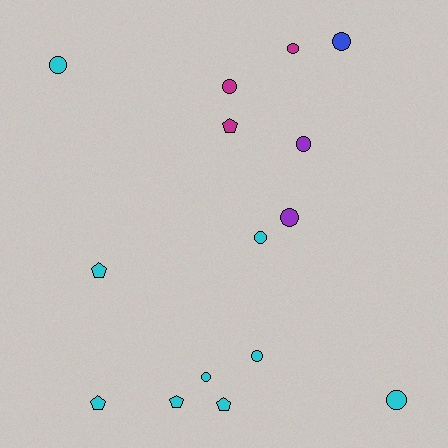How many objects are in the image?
There are 15 objects.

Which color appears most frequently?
Cyan, with 9 objects.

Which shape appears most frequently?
Circle, with 10 objects.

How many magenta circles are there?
There are 2 magenta circles.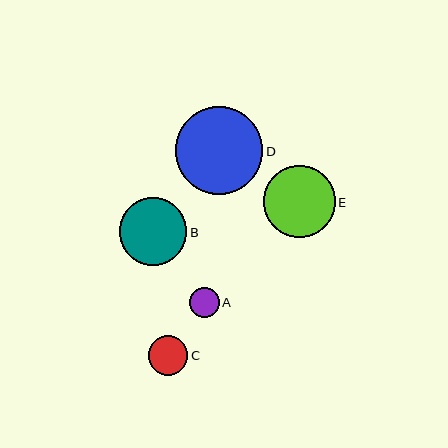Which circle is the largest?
Circle D is the largest with a size of approximately 87 pixels.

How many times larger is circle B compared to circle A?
Circle B is approximately 2.2 times the size of circle A.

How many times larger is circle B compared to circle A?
Circle B is approximately 2.2 times the size of circle A.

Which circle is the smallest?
Circle A is the smallest with a size of approximately 30 pixels.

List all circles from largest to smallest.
From largest to smallest: D, E, B, C, A.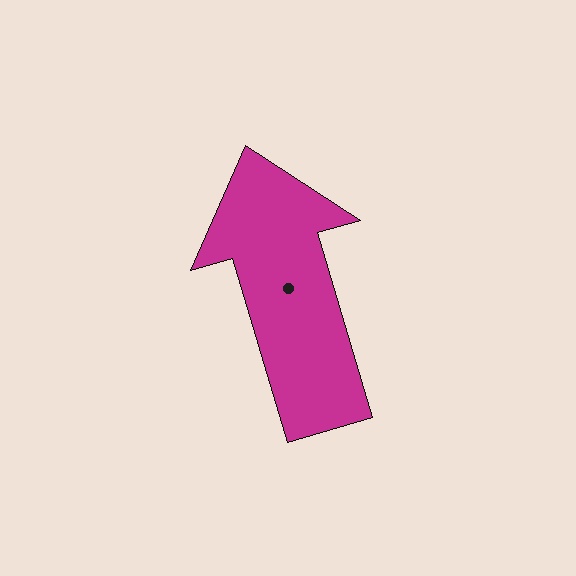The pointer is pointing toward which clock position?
Roughly 11 o'clock.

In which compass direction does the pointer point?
North.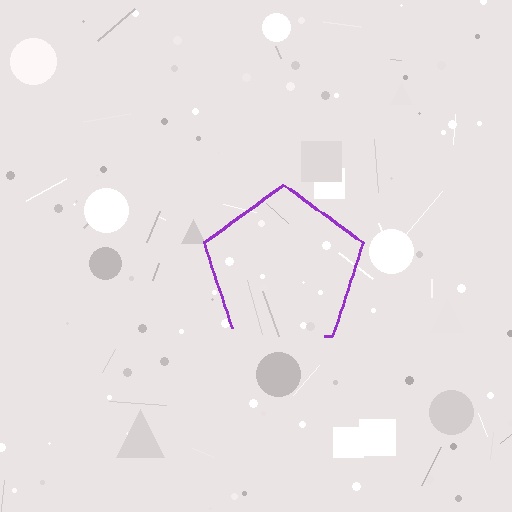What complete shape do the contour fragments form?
The contour fragments form a pentagon.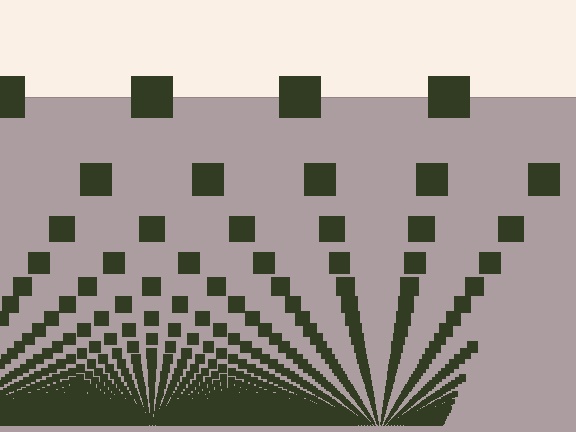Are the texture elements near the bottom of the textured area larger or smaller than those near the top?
Smaller. The gradient is inverted — elements near the bottom are smaller and denser.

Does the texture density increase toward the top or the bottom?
Density increases toward the bottom.